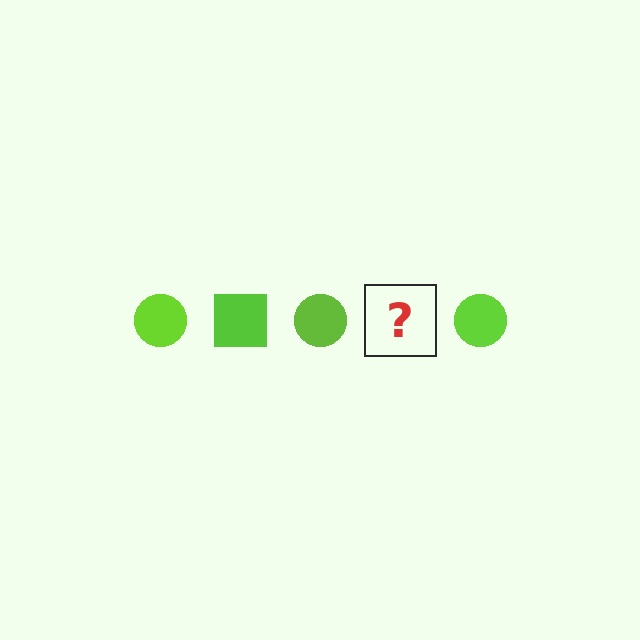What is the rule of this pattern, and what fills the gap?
The rule is that the pattern cycles through circle, square shapes in lime. The gap should be filled with a lime square.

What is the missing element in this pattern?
The missing element is a lime square.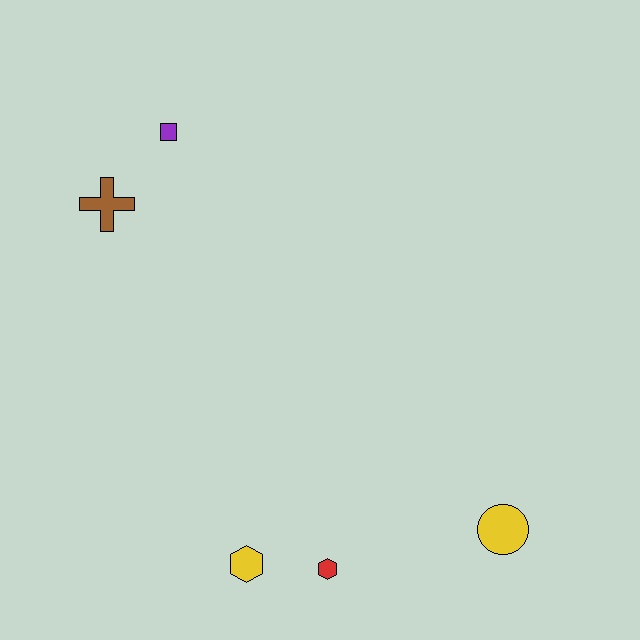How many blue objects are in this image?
There are no blue objects.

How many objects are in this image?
There are 5 objects.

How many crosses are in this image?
There is 1 cross.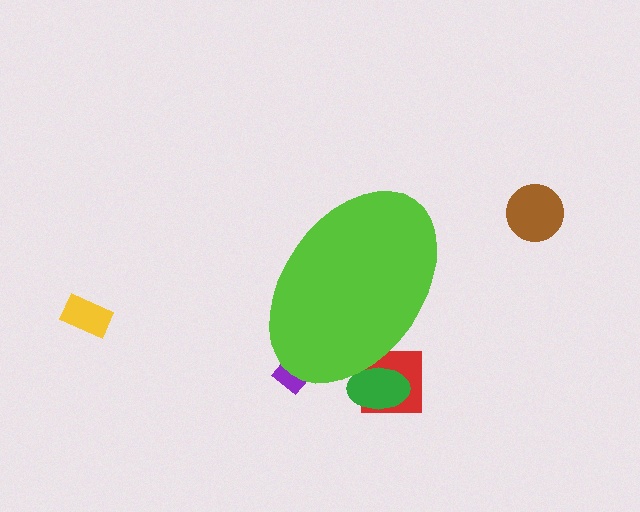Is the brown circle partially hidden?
No, the brown circle is fully visible.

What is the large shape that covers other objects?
A lime ellipse.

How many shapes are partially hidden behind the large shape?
3 shapes are partially hidden.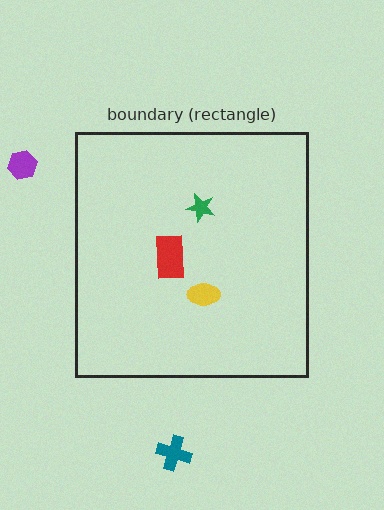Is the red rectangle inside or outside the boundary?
Inside.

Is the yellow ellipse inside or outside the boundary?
Inside.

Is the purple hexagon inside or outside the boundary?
Outside.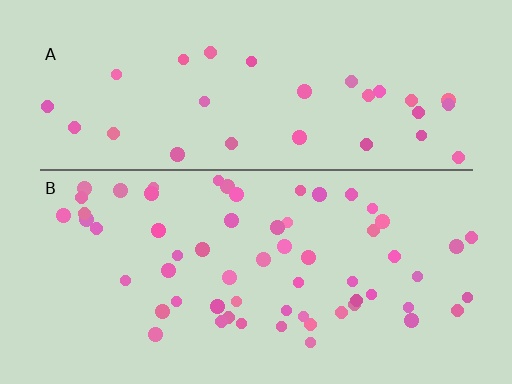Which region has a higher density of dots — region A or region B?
B (the bottom).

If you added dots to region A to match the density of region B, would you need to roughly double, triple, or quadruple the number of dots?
Approximately double.